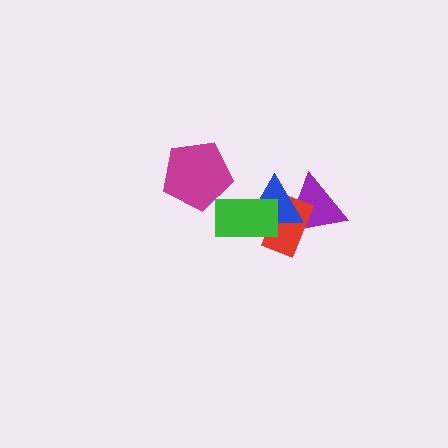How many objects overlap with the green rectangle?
2 objects overlap with the green rectangle.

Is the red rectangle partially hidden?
Yes, it is partially covered by another shape.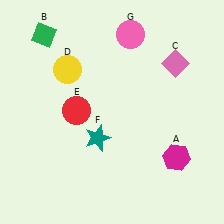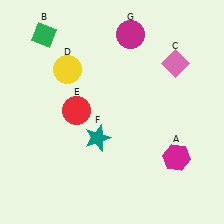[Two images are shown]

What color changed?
The circle (G) changed from pink in Image 1 to magenta in Image 2.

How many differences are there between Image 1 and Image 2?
There is 1 difference between the two images.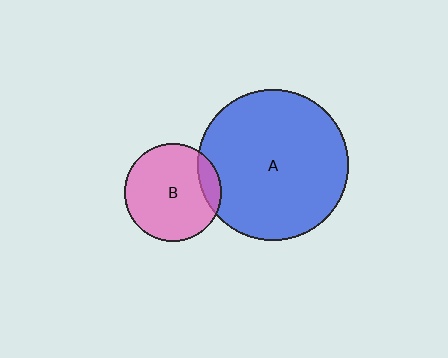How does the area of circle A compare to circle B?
Approximately 2.4 times.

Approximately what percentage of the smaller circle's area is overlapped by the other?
Approximately 15%.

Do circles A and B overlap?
Yes.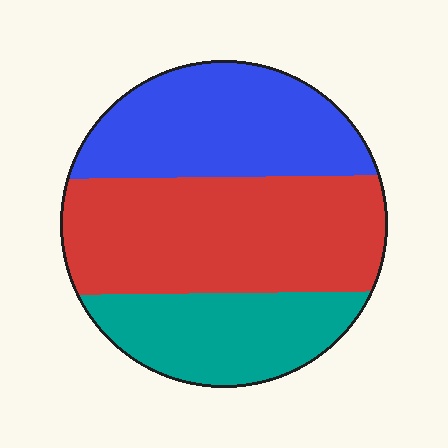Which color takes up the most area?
Red, at roughly 45%.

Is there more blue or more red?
Red.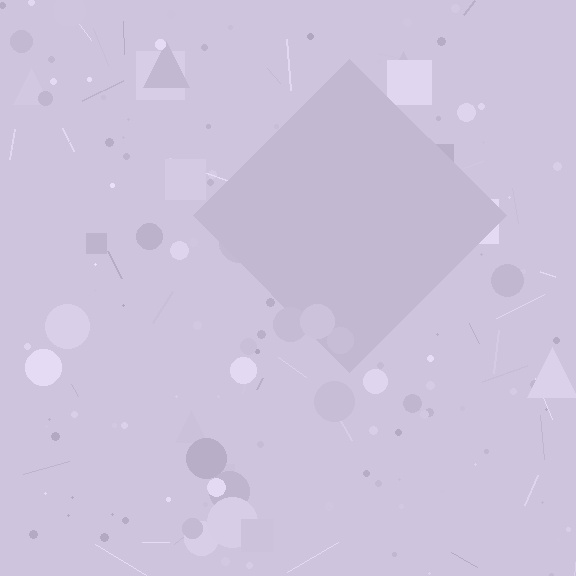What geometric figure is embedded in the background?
A diamond is embedded in the background.